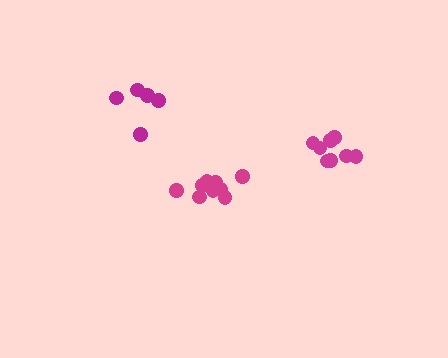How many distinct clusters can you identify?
There are 3 distinct clusters.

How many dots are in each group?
Group 1: 5 dots, Group 2: 8 dots, Group 3: 9 dots (22 total).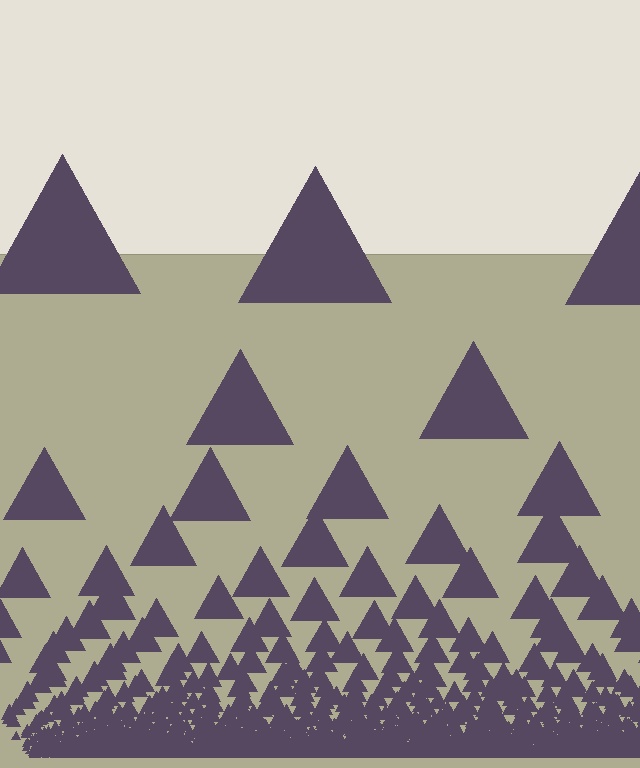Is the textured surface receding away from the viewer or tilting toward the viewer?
The surface appears to tilt toward the viewer. Texture elements get larger and sparser toward the top.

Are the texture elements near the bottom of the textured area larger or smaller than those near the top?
Smaller. The gradient is inverted — elements near the bottom are smaller and denser.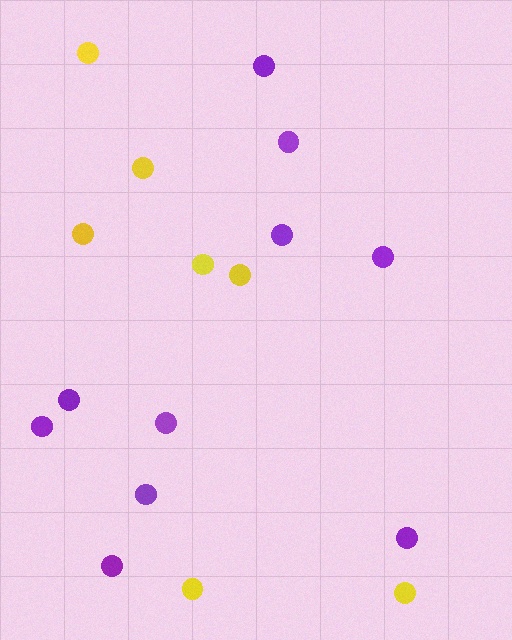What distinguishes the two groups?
There are 2 groups: one group of purple circles (10) and one group of yellow circles (7).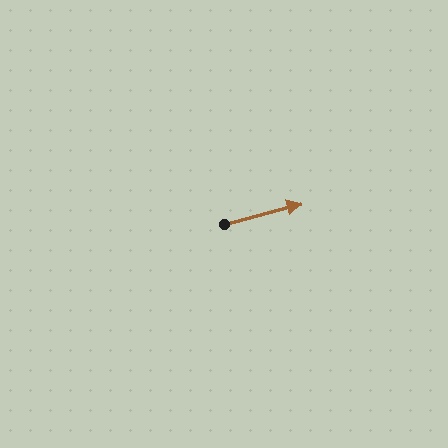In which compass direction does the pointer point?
East.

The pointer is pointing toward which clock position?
Roughly 3 o'clock.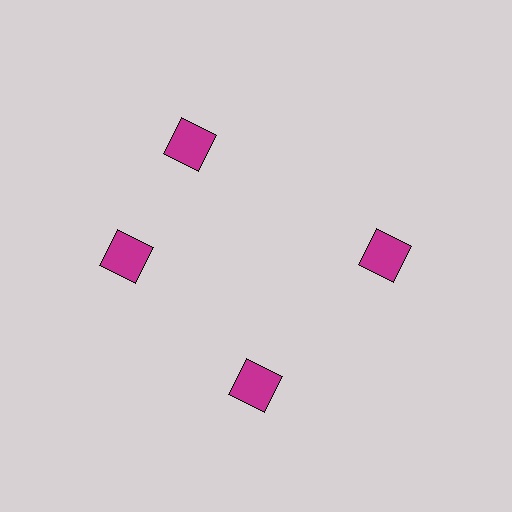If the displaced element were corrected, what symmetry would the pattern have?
It would have 4-fold rotational symmetry — the pattern would map onto itself every 90 degrees.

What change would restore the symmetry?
The symmetry would be restored by rotating it back into even spacing with its neighbors so that all 4 squares sit at equal angles and equal distance from the center.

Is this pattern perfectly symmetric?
No. The 4 magenta squares are arranged in a ring, but one element near the 12 o'clock position is rotated out of alignment along the ring, breaking the 4-fold rotational symmetry.